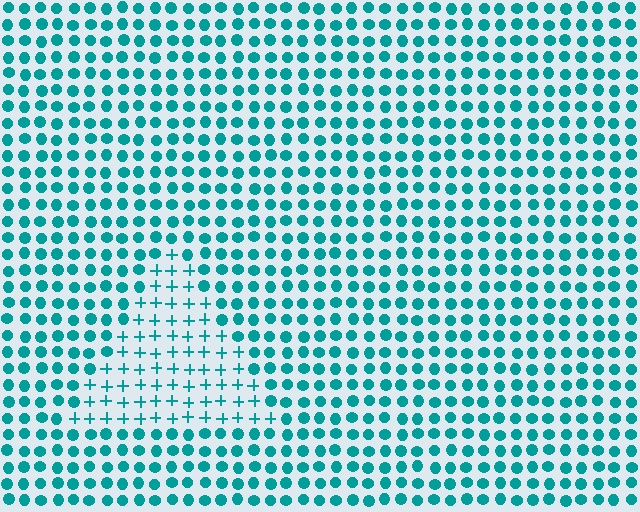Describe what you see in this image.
The image is filled with small teal elements arranged in a uniform grid. A triangle-shaped region contains plus signs, while the surrounding area contains circles. The boundary is defined purely by the change in element shape.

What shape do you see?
I see a triangle.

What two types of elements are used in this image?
The image uses plus signs inside the triangle region and circles outside it.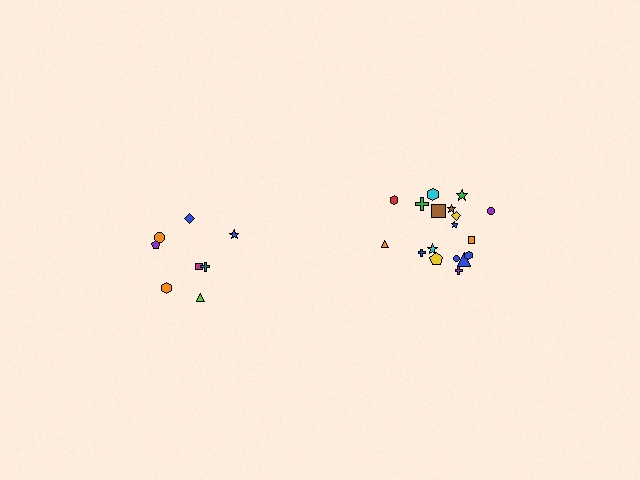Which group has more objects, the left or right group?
The right group.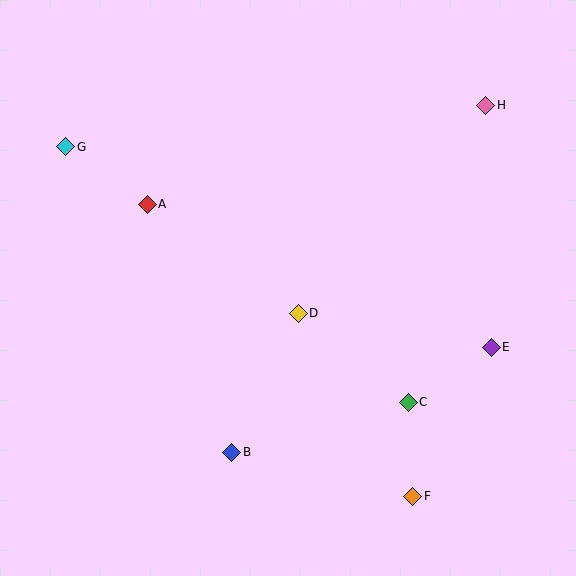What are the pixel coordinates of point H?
Point H is at (486, 105).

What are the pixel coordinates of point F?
Point F is at (413, 496).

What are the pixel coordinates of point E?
Point E is at (491, 347).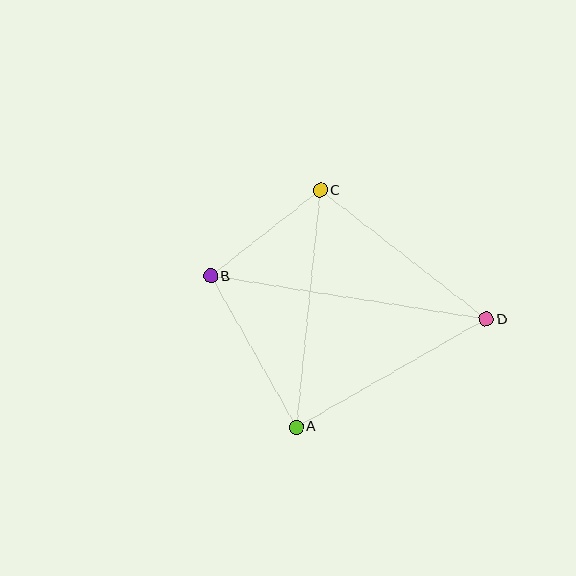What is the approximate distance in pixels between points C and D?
The distance between C and D is approximately 211 pixels.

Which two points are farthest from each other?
Points B and D are farthest from each other.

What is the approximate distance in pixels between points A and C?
The distance between A and C is approximately 238 pixels.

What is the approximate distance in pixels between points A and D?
The distance between A and D is approximately 218 pixels.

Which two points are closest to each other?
Points B and C are closest to each other.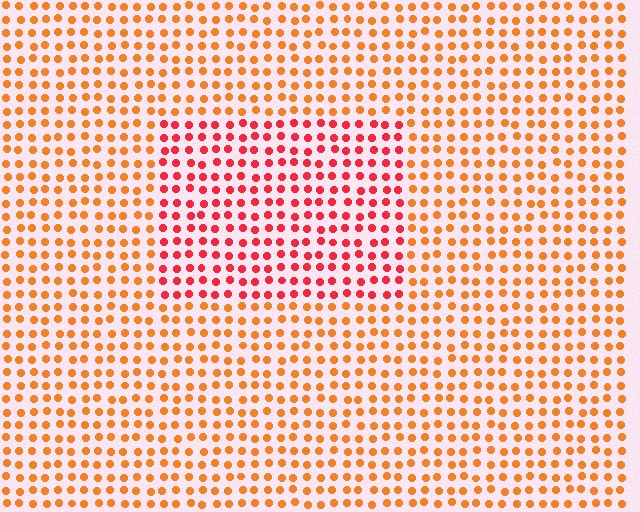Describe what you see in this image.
The image is filled with small orange elements in a uniform arrangement. A rectangle-shaped region is visible where the elements are tinted to a slightly different hue, forming a subtle color boundary.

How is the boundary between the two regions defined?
The boundary is defined purely by a slight shift in hue (about 34 degrees). Spacing, size, and orientation are identical on both sides.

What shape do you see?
I see a rectangle.